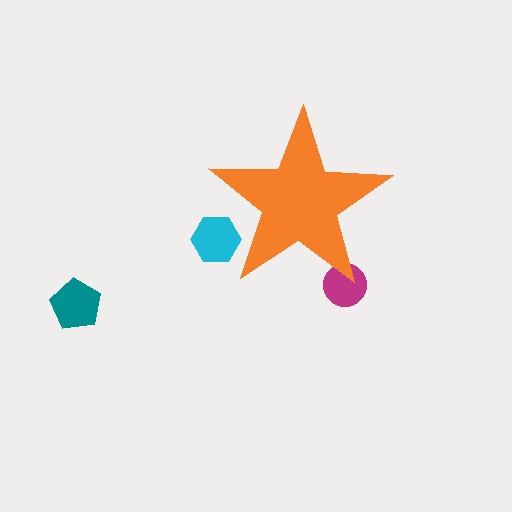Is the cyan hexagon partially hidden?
Yes, the cyan hexagon is partially hidden behind the orange star.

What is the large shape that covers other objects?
An orange star.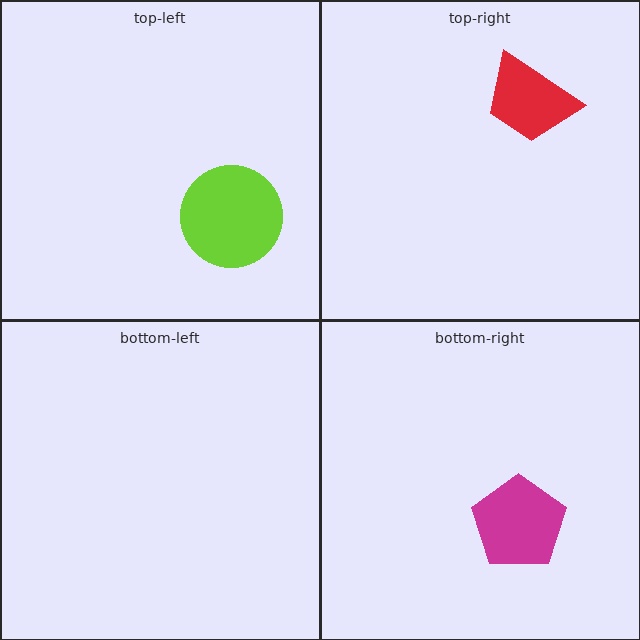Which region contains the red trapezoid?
The top-right region.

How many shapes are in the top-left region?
1.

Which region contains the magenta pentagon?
The bottom-right region.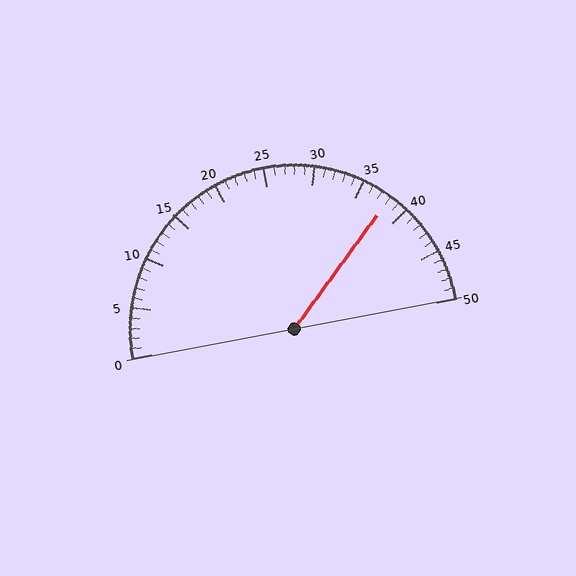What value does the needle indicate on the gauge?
The needle indicates approximately 38.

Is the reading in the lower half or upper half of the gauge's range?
The reading is in the upper half of the range (0 to 50).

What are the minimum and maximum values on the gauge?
The gauge ranges from 0 to 50.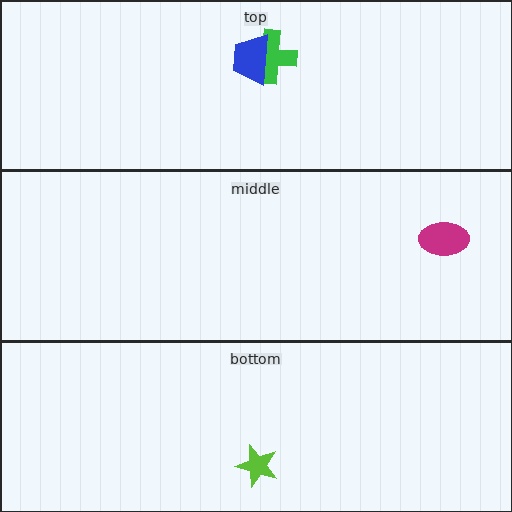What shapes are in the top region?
The green cross, the blue trapezoid.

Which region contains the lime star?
The bottom region.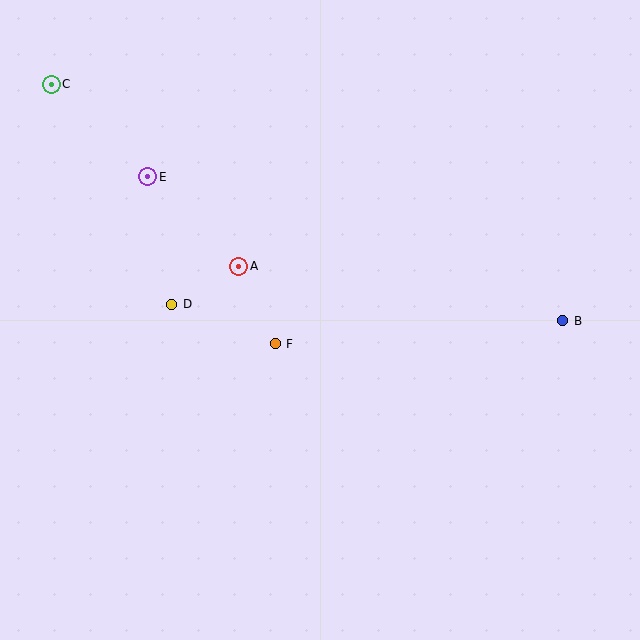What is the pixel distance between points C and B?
The distance between C and B is 563 pixels.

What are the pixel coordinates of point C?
Point C is at (51, 84).